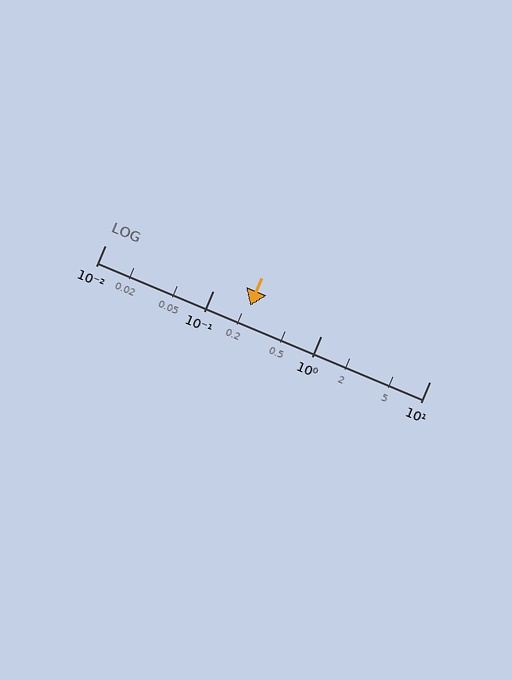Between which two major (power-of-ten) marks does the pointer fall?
The pointer is between 0.1 and 1.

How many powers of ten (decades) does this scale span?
The scale spans 3 decades, from 0.01 to 10.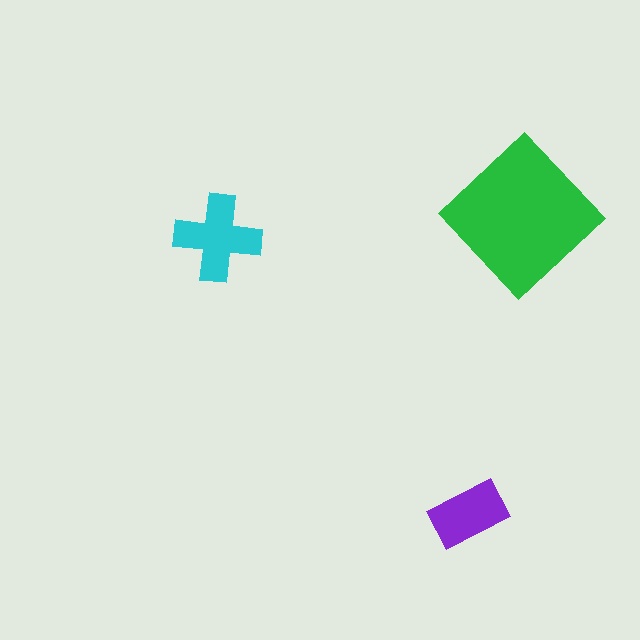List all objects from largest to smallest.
The green diamond, the cyan cross, the purple rectangle.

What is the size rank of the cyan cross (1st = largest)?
2nd.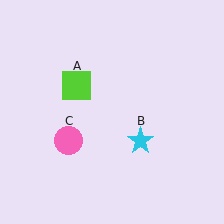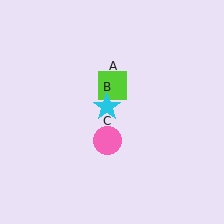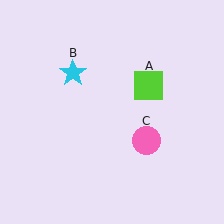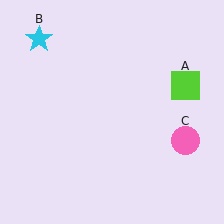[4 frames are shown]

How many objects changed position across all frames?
3 objects changed position: lime square (object A), cyan star (object B), pink circle (object C).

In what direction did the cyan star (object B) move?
The cyan star (object B) moved up and to the left.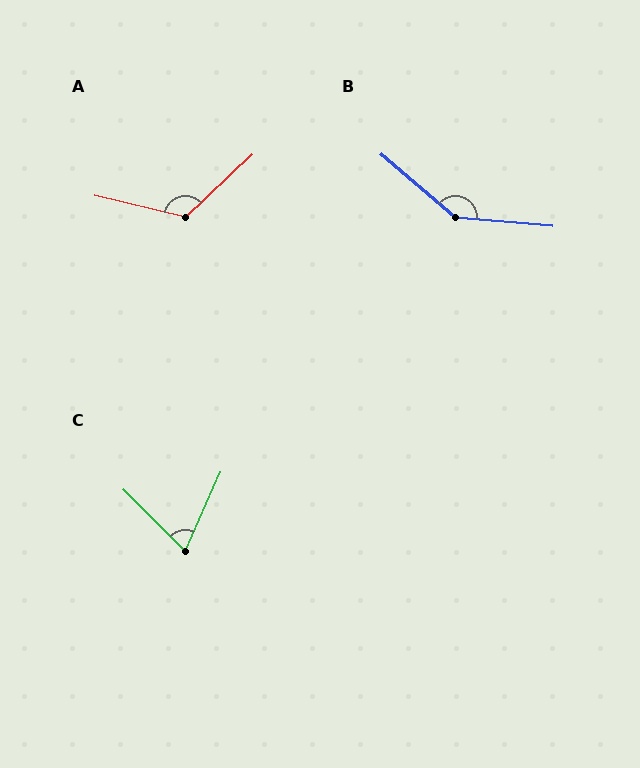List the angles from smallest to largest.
C (68°), A (124°), B (145°).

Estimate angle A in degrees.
Approximately 124 degrees.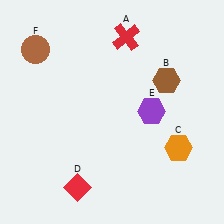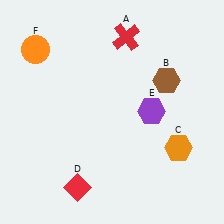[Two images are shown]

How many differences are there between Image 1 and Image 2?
There is 1 difference between the two images.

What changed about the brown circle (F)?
In Image 1, F is brown. In Image 2, it changed to orange.